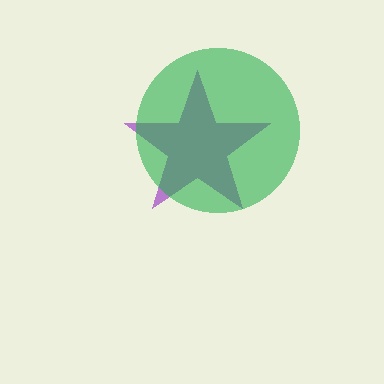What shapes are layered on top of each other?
The layered shapes are: a purple star, a green circle.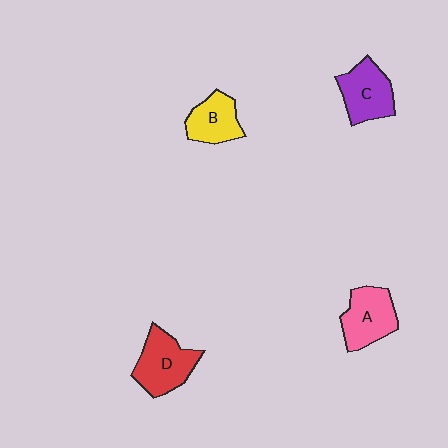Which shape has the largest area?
Shape D (red).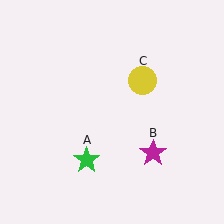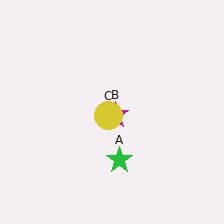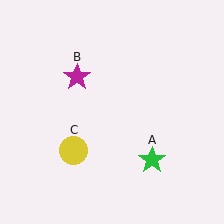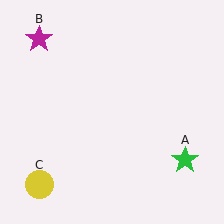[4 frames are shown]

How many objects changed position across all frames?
3 objects changed position: green star (object A), magenta star (object B), yellow circle (object C).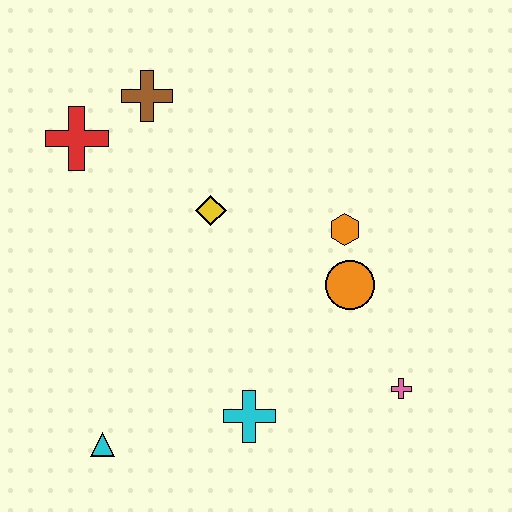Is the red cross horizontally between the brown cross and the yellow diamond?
No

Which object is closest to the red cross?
The brown cross is closest to the red cross.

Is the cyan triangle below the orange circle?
Yes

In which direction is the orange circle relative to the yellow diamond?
The orange circle is to the right of the yellow diamond.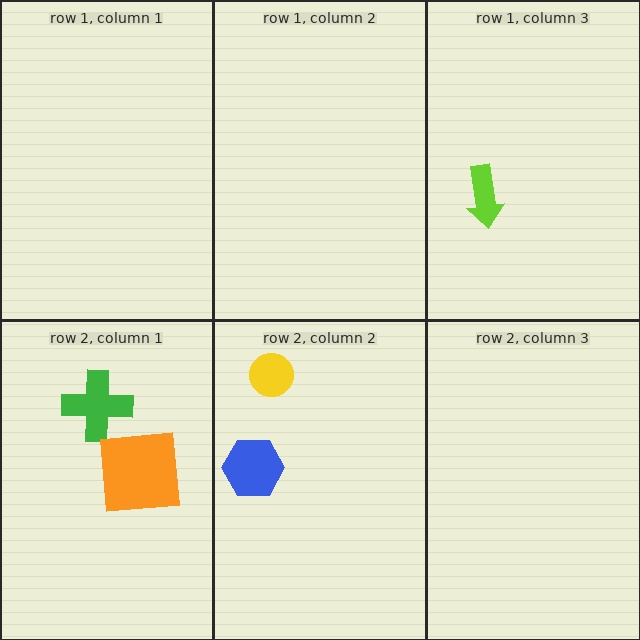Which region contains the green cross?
The row 2, column 1 region.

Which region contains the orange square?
The row 2, column 1 region.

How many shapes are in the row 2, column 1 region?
2.